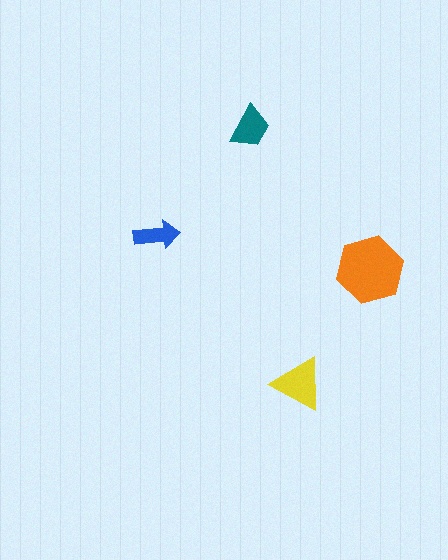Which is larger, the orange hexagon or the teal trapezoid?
The orange hexagon.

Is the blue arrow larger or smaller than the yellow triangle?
Smaller.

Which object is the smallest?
The blue arrow.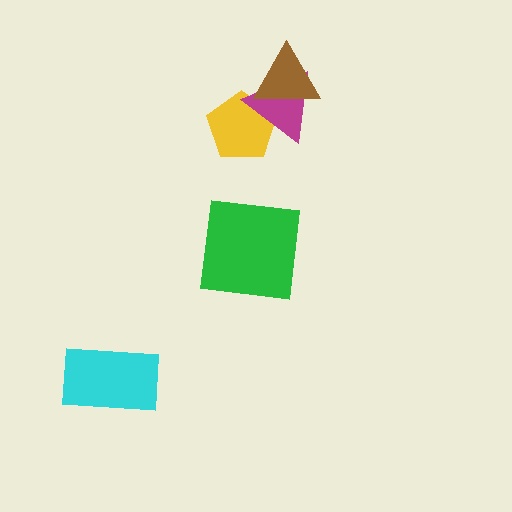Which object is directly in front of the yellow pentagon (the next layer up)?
The magenta triangle is directly in front of the yellow pentagon.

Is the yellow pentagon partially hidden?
Yes, it is partially covered by another shape.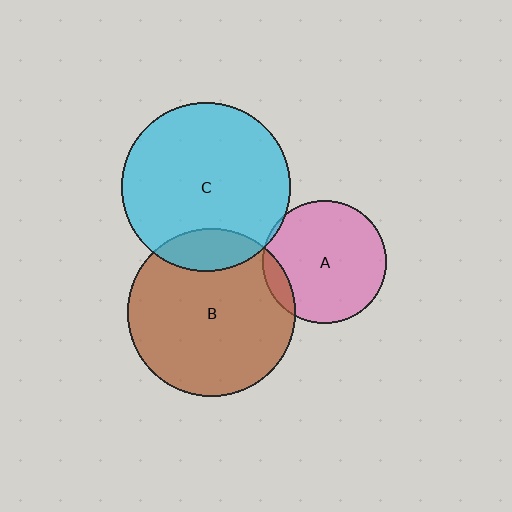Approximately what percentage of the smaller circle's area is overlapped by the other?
Approximately 10%.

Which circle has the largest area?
Circle C (cyan).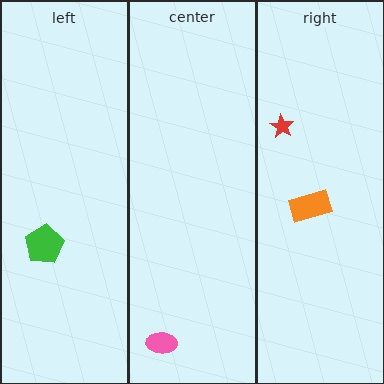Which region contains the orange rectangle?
The right region.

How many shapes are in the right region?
2.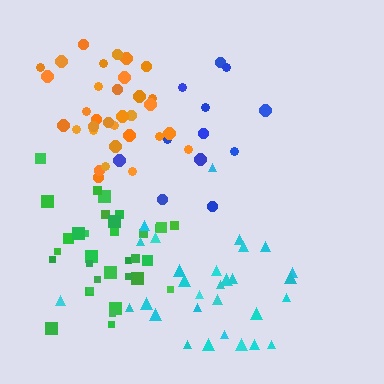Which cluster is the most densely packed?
Orange.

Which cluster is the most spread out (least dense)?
Blue.